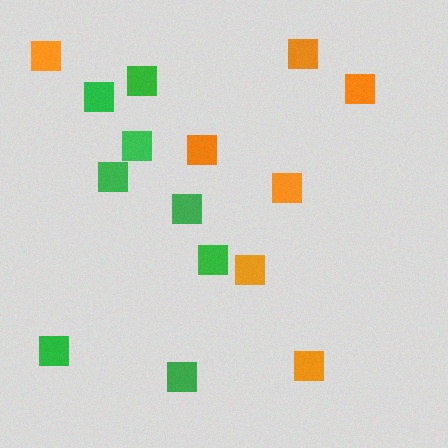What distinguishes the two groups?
There are 2 groups: one group of green squares (8) and one group of orange squares (7).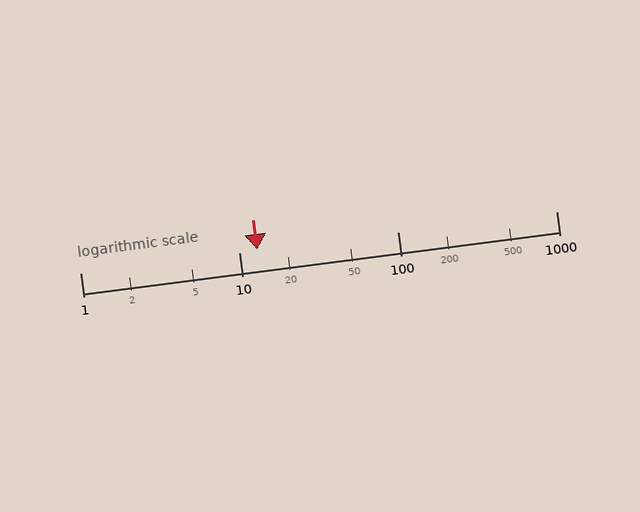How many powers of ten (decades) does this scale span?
The scale spans 3 decades, from 1 to 1000.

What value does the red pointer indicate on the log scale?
The pointer indicates approximately 13.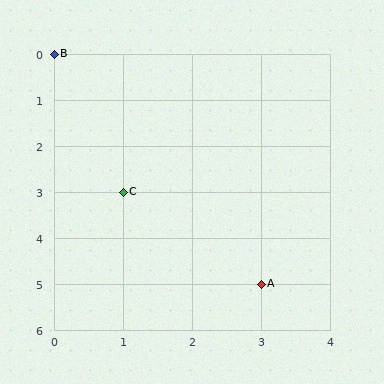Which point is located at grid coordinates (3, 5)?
Point A is at (3, 5).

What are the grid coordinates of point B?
Point B is at grid coordinates (0, 0).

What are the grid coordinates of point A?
Point A is at grid coordinates (3, 5).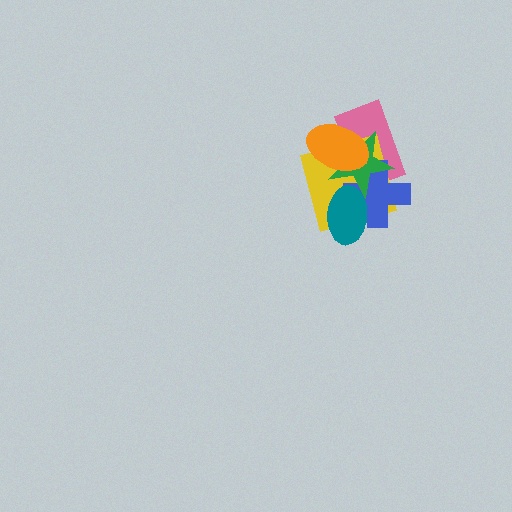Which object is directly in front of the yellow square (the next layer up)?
The blue cross is directly in front of the yellow square.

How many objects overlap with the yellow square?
5 objects overlap with the yellow square.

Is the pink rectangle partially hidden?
Yes, it is partially covered by another shape.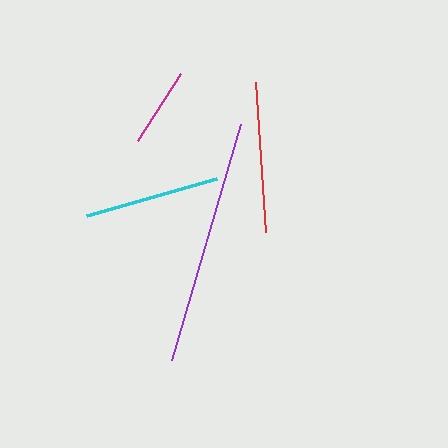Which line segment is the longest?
The purple line is the longest at approximately 246 pixels.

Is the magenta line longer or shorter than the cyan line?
The cyan line is longer than the magenta line.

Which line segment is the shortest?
The magenta line is the shortest at approximately 80 pixels.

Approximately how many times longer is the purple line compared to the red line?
The purple line is approximately 1.6 times the length of the red line.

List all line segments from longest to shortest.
From longest to shortest: purple, red, cyan, magenta.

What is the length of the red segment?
The red segment is approximately 150 pixels long.